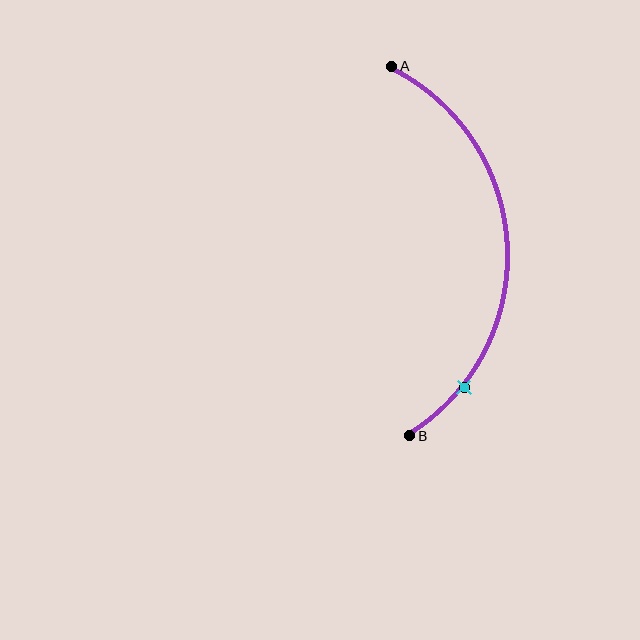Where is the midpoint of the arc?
The arc midpoint is the point on the curve farthest from the straight line joining A and B. It sits to the right of that line.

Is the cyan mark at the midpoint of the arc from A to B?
No. The cyan mark lies on the arc but is closer to endpoint B. The arc midpoint would be at the point on the curve equidistant along the arc from both A and B.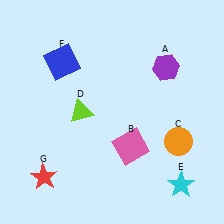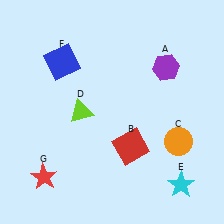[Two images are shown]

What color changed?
The square (B) changed from pink in Image 1 to red in Image 2.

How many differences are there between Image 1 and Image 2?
There is 1 difference between the two images.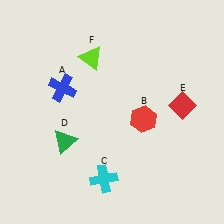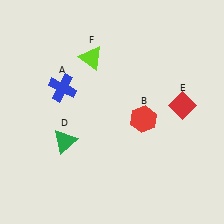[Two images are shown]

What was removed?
The cyan cross (C) was removed in Image 2.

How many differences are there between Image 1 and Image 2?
There is 1 difference between the two images.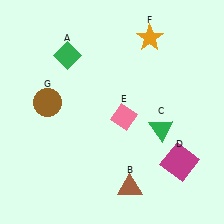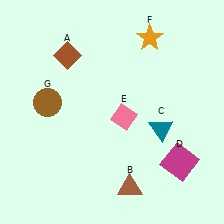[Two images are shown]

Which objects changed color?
A changed from green to brown. C changed from green to teal.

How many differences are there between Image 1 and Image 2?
There are 2 differences between the two images.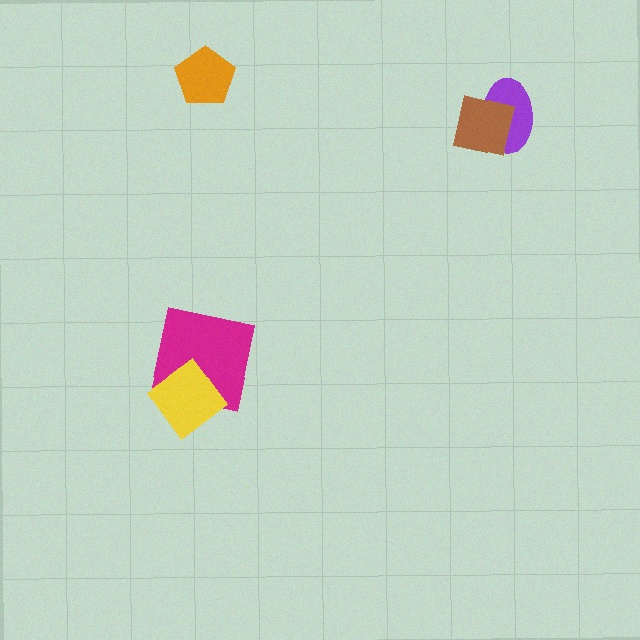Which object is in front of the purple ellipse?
The brown square is in front of the purple ellipse.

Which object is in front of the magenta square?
The yellow diamond is in front of the magenta square.